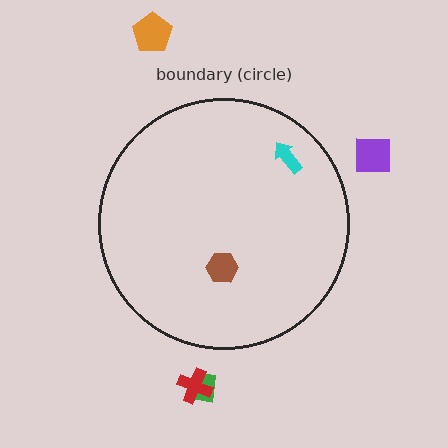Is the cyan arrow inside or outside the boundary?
Inside.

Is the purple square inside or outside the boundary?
Outside.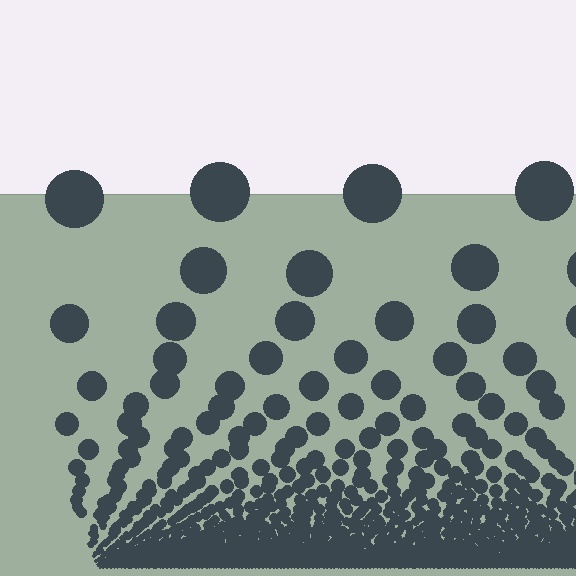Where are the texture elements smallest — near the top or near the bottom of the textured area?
Near the bottom.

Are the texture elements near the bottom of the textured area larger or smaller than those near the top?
Smaller. The gradient is inverted — elements near the bottom are smaller and denser.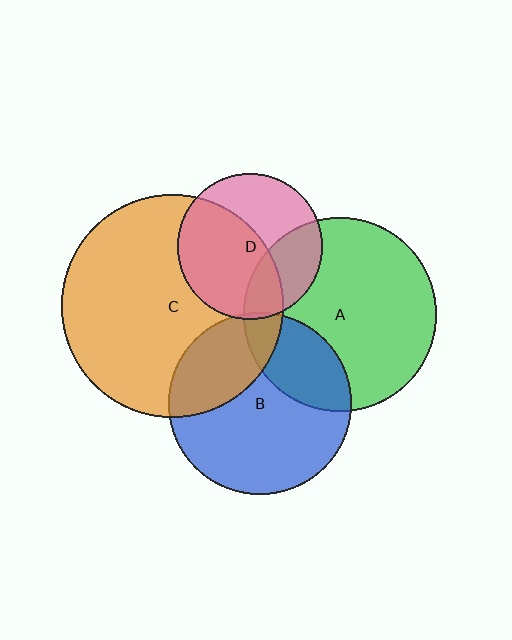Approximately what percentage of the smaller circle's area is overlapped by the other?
Approximately 30%.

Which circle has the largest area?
Circle C (orange).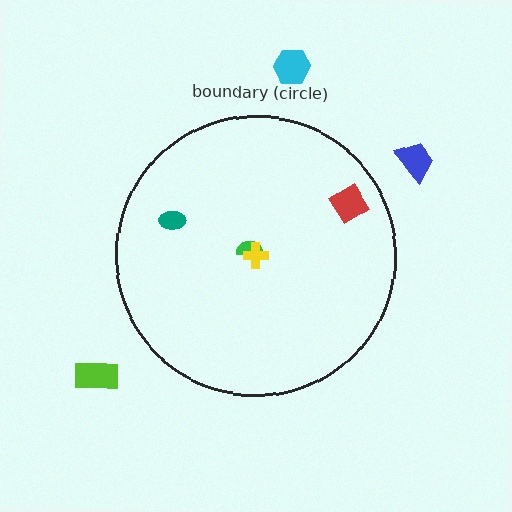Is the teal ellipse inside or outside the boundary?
Inside.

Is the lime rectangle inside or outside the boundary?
Outside.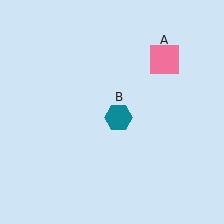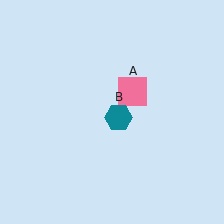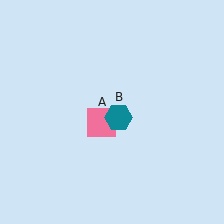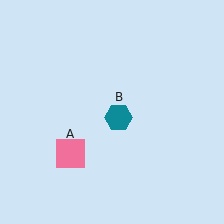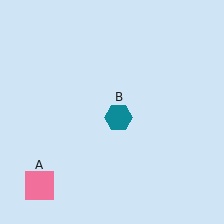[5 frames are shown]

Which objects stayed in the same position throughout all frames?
Teal hexagon (object B) remained stationary.